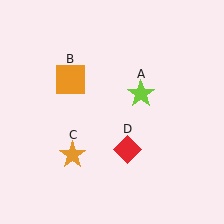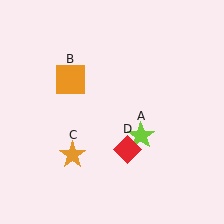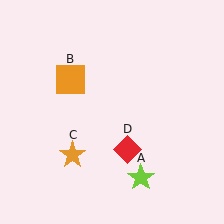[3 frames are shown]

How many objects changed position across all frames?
1 object changed position: lime star (object A).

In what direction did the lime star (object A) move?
The lime star (object A) moved down.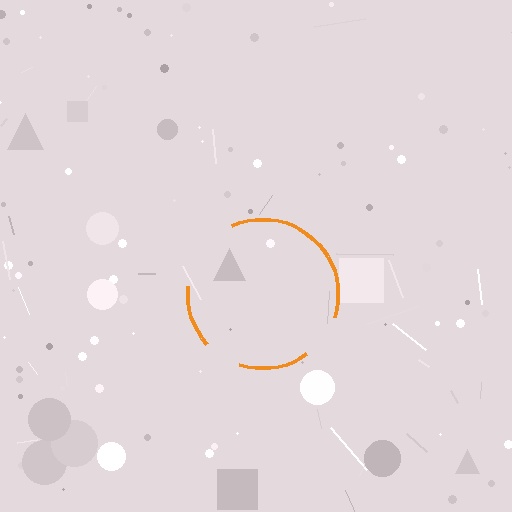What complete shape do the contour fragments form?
The contour fragments form a circle.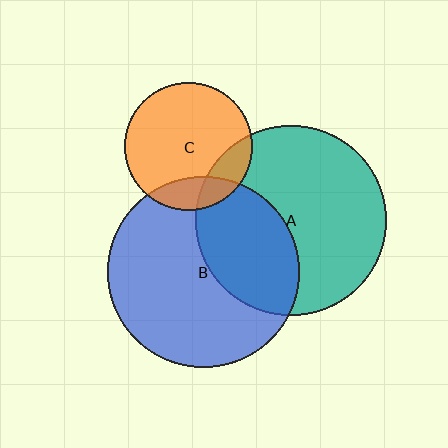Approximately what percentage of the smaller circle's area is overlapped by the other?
Approximately 35%.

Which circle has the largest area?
Circle B (blue).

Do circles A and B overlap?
Yes.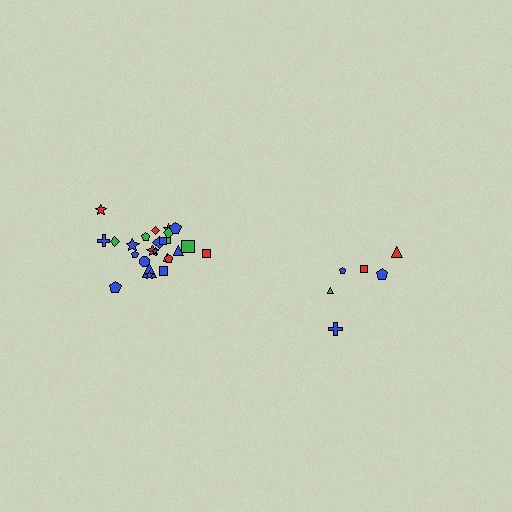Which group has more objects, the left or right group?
The left group.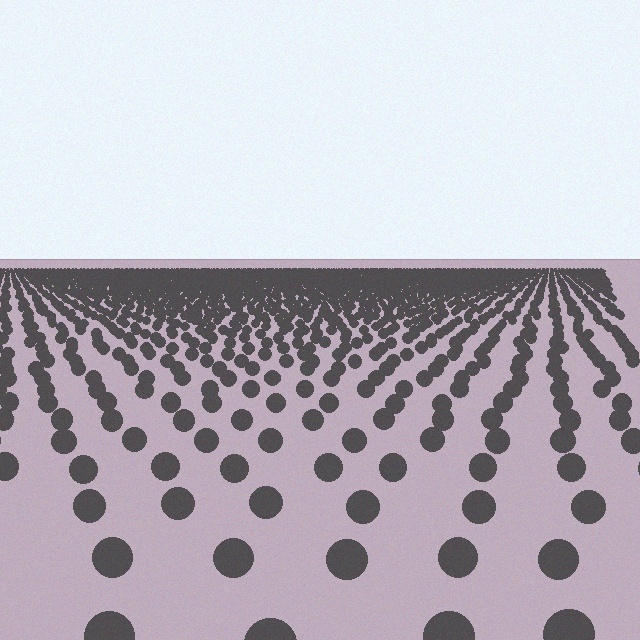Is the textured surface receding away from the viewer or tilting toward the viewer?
The surface is receding away from the viewer. Texture elements get smaller and denser toward the top.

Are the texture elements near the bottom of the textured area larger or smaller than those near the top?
Larger. Near the bottom, elements are closer to the viewer and appear at a bigger on-screen size.